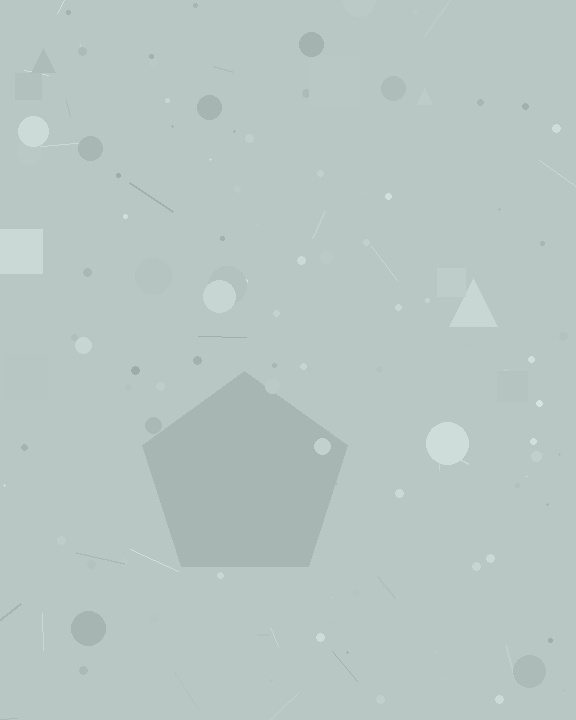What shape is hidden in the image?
A pentagon is hidden in the image.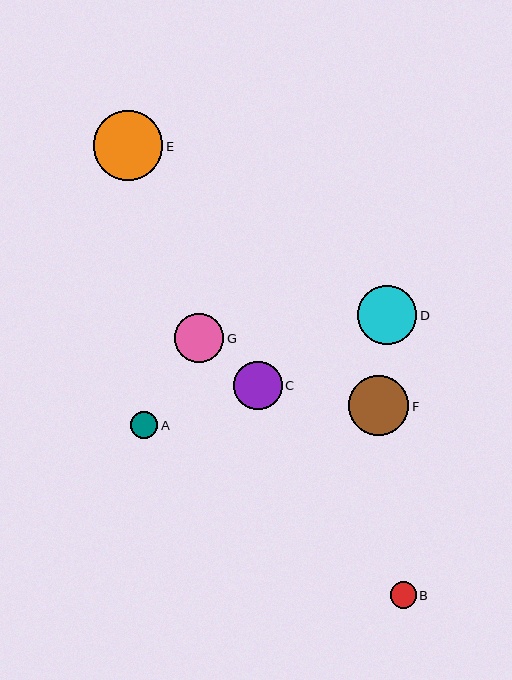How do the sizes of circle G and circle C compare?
Circle G and circle C are approximately the same size.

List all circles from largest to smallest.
From largest to smallest: E, F, D, G, C, A, B.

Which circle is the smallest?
Circle B is the smallest with a size of approximately 26 pixels.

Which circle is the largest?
Circle E is the largest with a size of approximately 70 pixels.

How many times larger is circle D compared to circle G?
Circle D is approximately 1.2 times the size of circle G.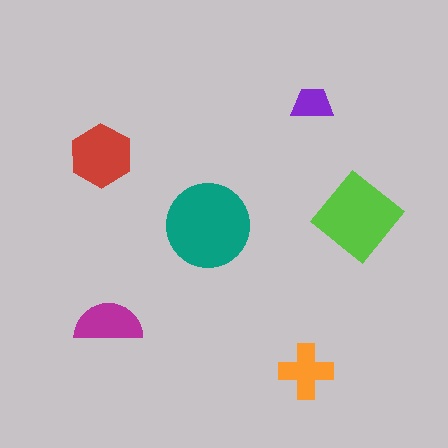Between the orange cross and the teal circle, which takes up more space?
The teal circle.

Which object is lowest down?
The orange cross is bottommost.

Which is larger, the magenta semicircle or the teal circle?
The teal circle.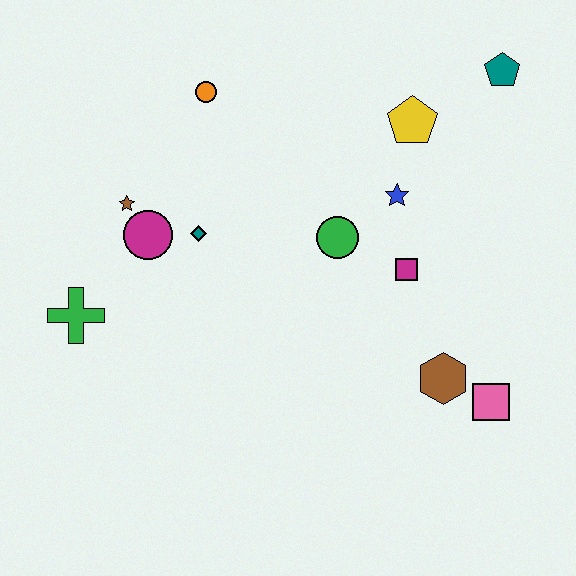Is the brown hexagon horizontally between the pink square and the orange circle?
Yes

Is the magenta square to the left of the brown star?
No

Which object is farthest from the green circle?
The green cross is farthest from the green circle.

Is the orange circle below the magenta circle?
No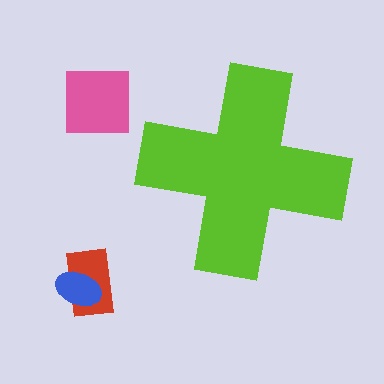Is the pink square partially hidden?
No, the pink square is fully visible.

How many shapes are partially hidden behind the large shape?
0 shapes are partially hidden.